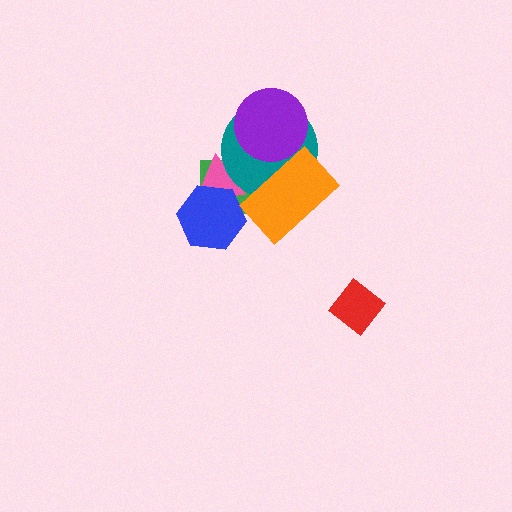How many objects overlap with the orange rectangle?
2 objects overlap with the orange rectangle.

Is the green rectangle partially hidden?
Yes, it is partially covered by another shape.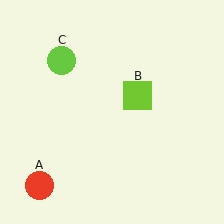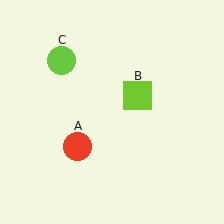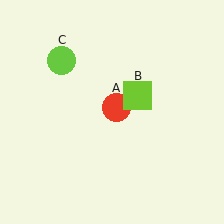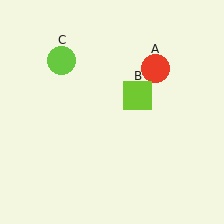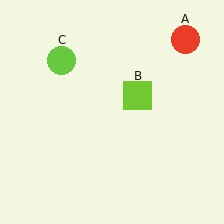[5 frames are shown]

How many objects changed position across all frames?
1 object changed position: red circle (object A).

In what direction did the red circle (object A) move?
The red circle (object A) moved up and to the right.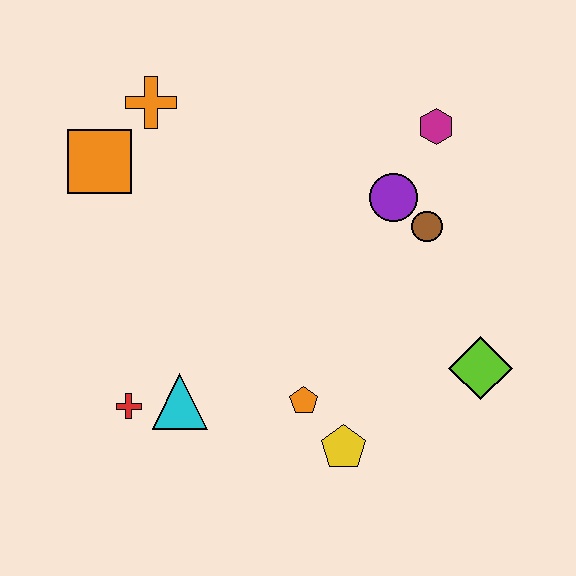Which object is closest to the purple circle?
The brown circle is closest to the purple circle.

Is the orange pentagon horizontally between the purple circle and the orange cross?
Yes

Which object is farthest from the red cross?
The magenta hexagon is farthest from the red cross.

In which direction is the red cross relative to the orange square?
The red cross is below the orange square.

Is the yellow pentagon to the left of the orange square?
No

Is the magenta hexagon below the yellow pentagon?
No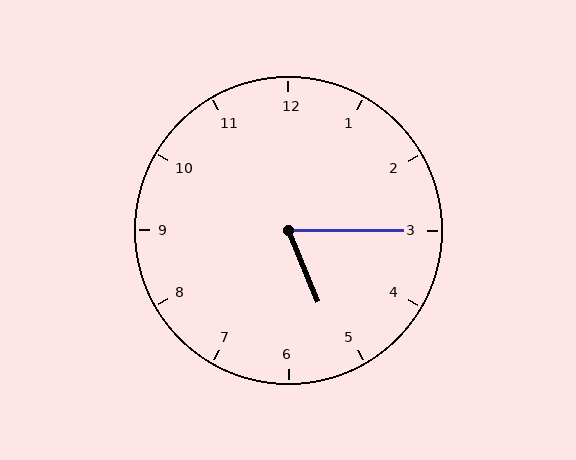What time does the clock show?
5:15.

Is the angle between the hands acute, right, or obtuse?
It is acute.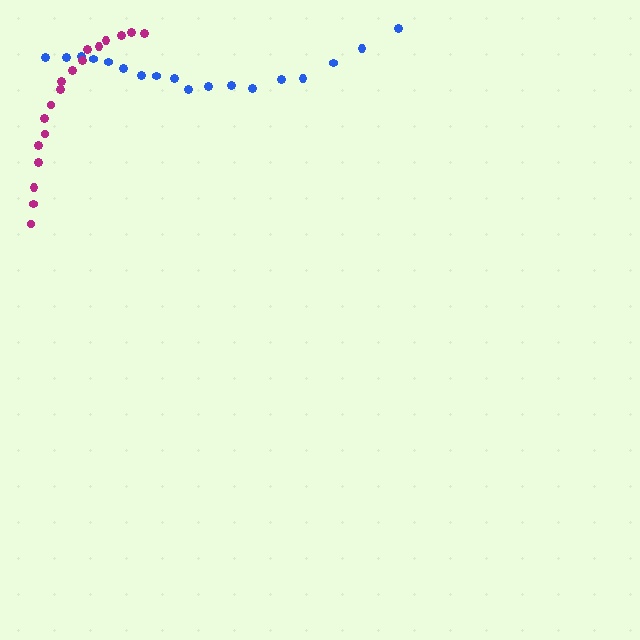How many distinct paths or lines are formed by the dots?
There are 2 distinct paths.